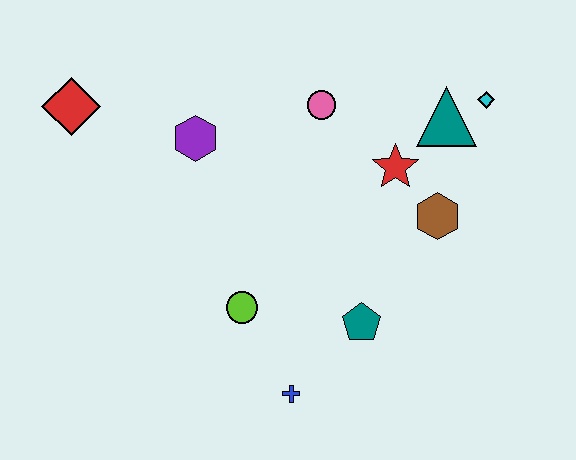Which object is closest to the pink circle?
The red star is closest to the pink circle.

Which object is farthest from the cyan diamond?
The red diamond is farthest from the cyan diamond.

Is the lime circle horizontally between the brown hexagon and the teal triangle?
No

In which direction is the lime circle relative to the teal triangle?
The lime circle is to the left of the teal triangle.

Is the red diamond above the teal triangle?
Yes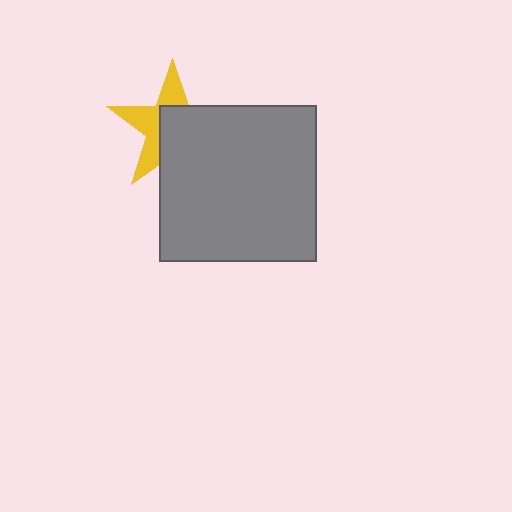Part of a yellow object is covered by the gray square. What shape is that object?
It is a star.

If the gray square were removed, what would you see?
You would see the complete yellow star.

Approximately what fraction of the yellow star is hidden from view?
Roughly 55% of the yellow star is hidden behind the gray square.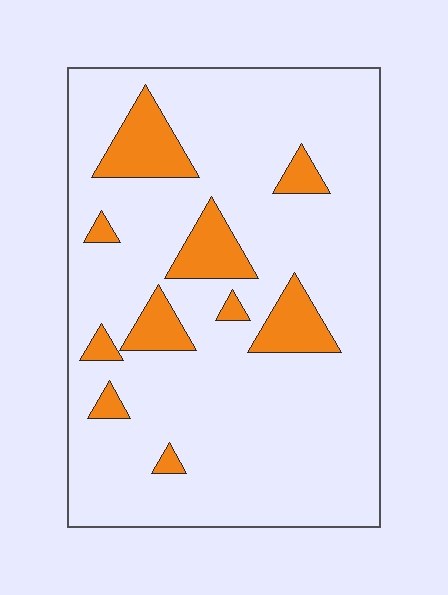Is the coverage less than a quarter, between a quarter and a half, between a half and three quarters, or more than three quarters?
Less than a quarter.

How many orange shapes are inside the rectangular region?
10.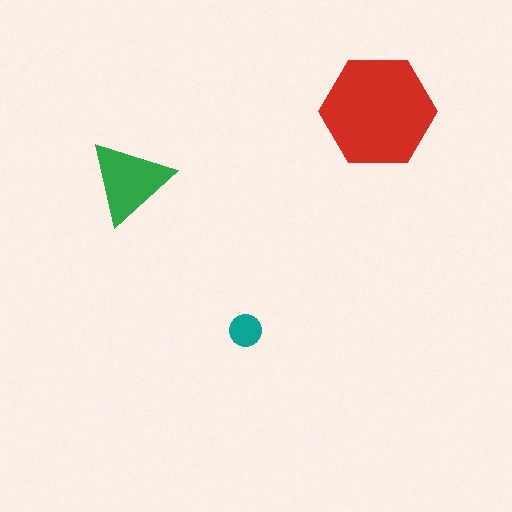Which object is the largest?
The red hexagon.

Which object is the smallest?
The teal circle.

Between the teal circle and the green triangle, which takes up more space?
The green triangle.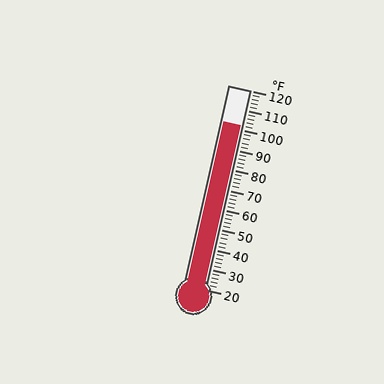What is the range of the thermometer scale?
The thermometer scale ranges from 20°F to 120°F.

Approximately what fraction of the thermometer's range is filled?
The thermometer is filled to approximately 80% of its range.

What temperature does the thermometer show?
The thermometer shows approximately 102°F.